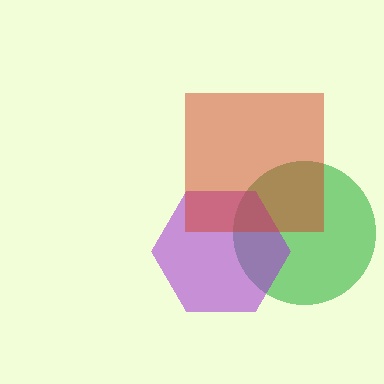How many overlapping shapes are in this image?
There are 3 overlapping shapes in the image.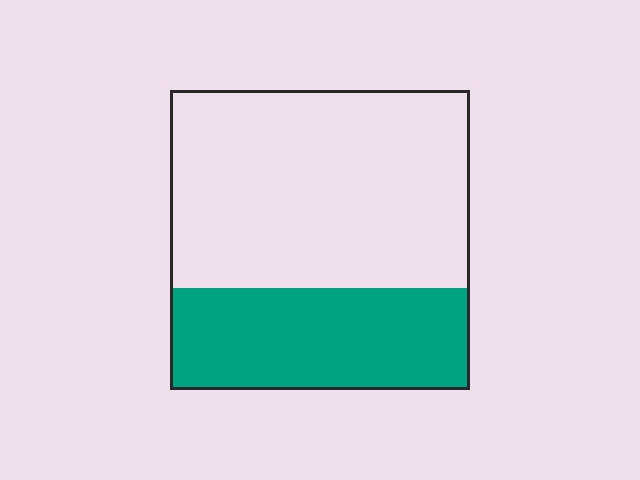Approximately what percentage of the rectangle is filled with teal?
Approximately 35%.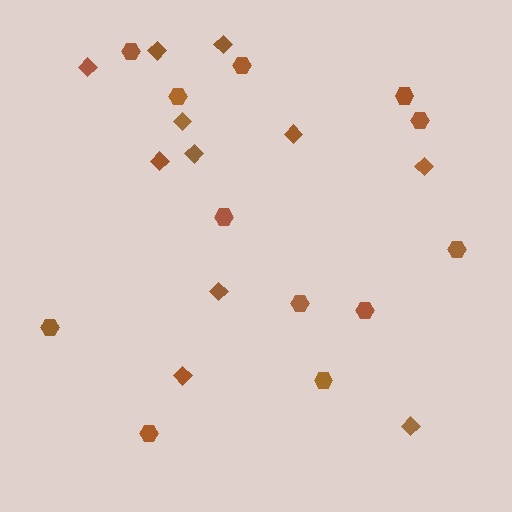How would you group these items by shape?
There are 2 groups: one group of hexagons (12) and one group of diamonds (11).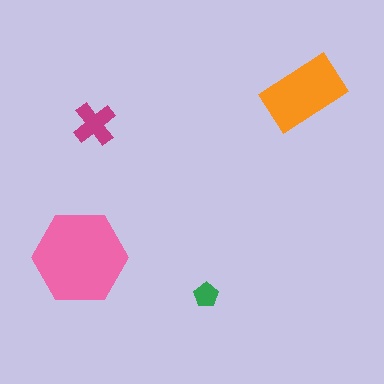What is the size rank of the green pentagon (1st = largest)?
4th.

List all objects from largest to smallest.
The pink hexagon, the orange rectangle, the magenta cross, the green pentagon.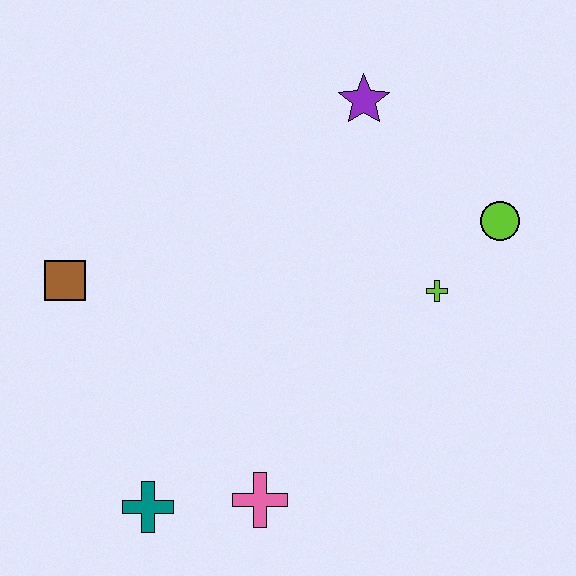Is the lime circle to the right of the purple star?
Yes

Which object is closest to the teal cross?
The pink cross is closest to the teal cross.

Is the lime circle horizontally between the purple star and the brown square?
No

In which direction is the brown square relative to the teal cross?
The brown square is above the teal cross.